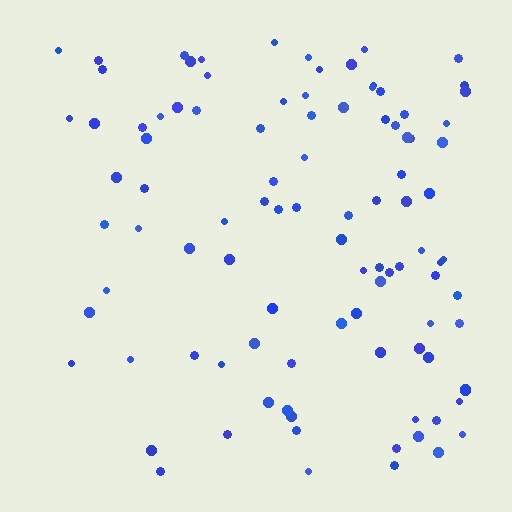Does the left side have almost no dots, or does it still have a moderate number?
Still a moderate number, just noticeably fewer than the right.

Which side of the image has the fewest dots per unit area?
The left.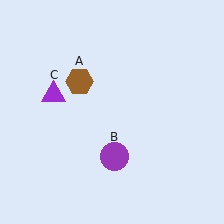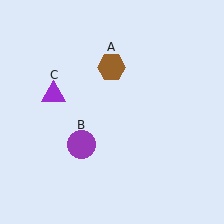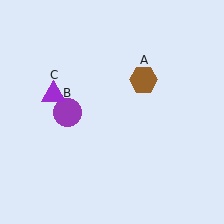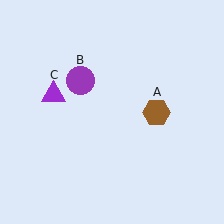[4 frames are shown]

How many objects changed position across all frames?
2 objects changed position: brown hexagon (object A), purple circle (object B).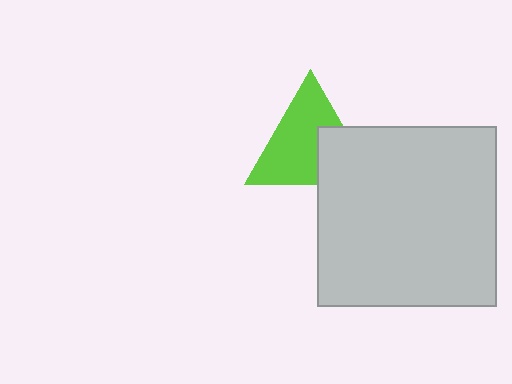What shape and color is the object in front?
The object in front is a light gray square.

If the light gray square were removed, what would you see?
You would see the complete lime triangle.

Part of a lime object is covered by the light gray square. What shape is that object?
It is a triangle.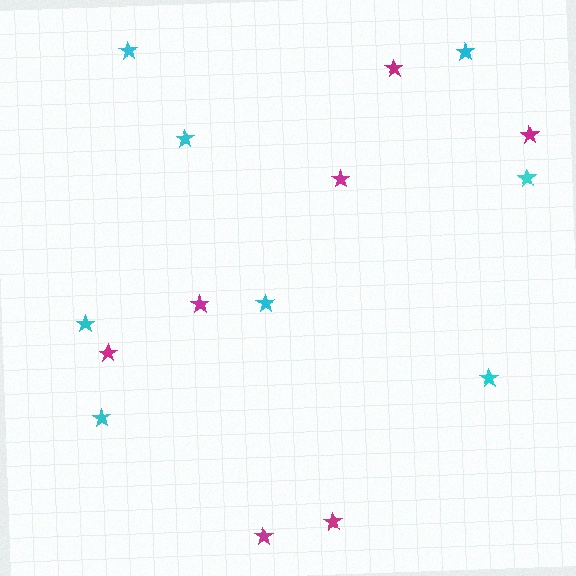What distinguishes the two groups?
There are 2 groups: one group of cyan stars (8) and one group of magenta stars (7).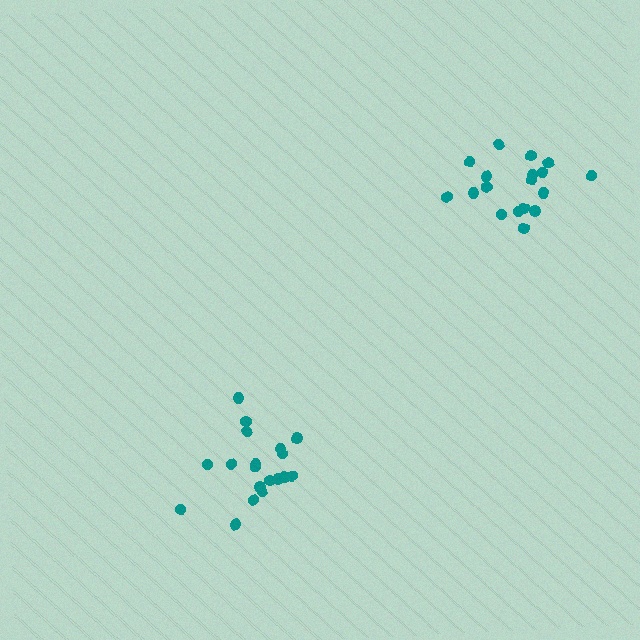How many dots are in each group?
Group 1: 18 dots, Group 2: 19 dots (37 total).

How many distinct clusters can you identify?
There are 2 distinct clusters.